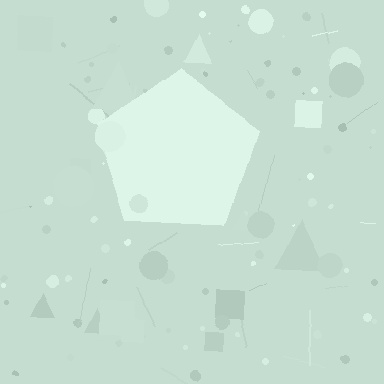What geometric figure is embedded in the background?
A pentagon is embedded in the background.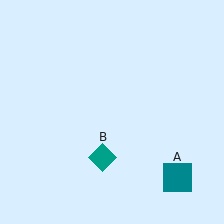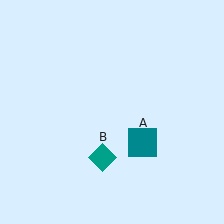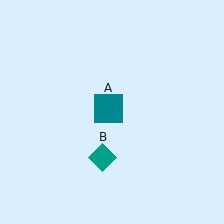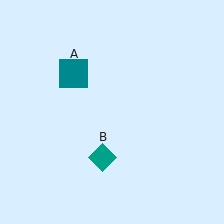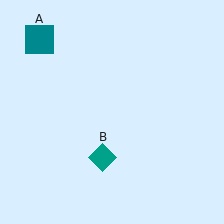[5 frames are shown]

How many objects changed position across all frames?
1 object changed position: teal square (object A).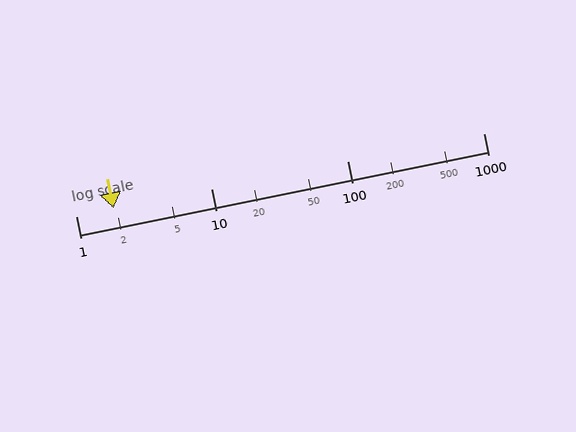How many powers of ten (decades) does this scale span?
The scale spans 3 decades, from 1 to 1000.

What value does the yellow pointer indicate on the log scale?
The pointer indicates approximately 1.9.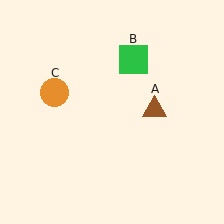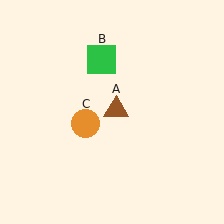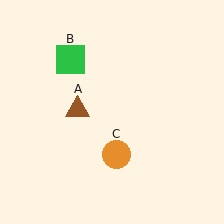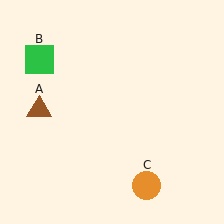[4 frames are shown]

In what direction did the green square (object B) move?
The green square (object B) moved left.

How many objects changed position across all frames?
3 objects changed position: brown triangle (object A), green square (object B), orange circle (object C).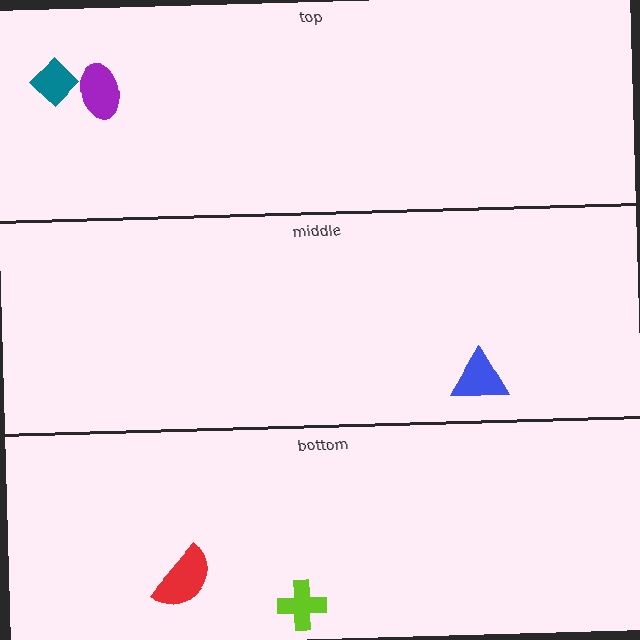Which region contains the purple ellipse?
The top region.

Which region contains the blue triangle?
The middle region.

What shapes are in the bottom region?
The lime cross, the red semicircle.